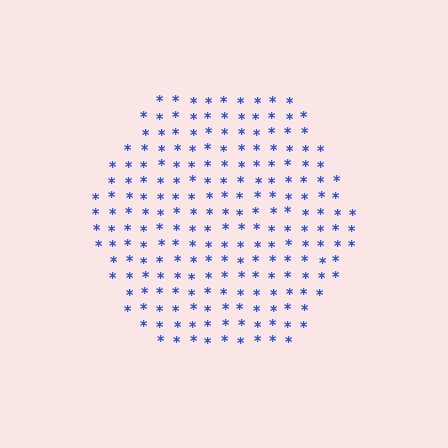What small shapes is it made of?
It is made of small asterisks.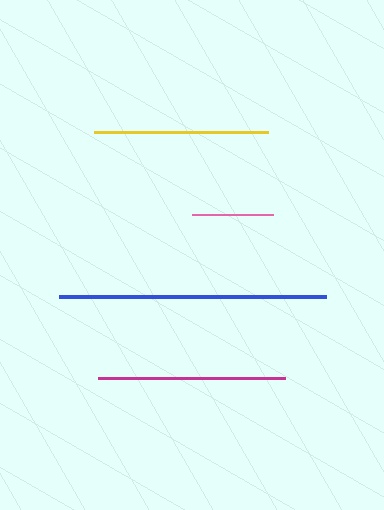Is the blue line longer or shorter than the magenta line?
The blue line is longer than the magenta line.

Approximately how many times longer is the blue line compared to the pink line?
The blue line is approximately 3.3 times the length of the pink line.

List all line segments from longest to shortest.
From longest to shortest: blue, magenta, yellow, pink.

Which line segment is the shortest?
The pink line is the shortest at approximately 81 pixels.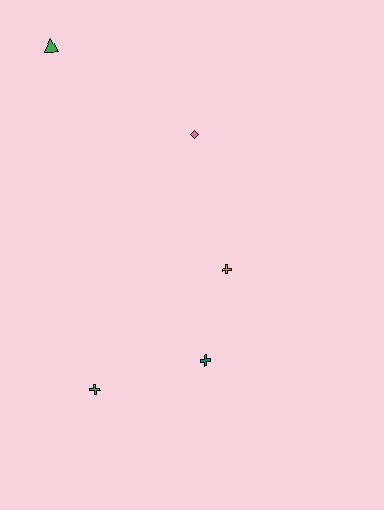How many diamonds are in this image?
There is 1 diamond.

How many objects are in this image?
There are 5 objects.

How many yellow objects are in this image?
There are no yellow objects.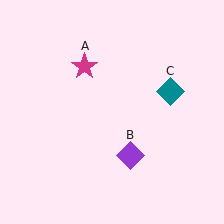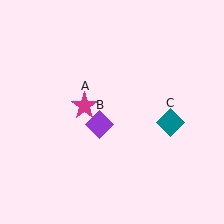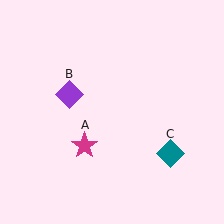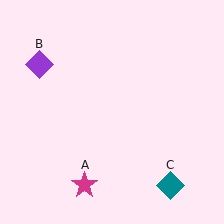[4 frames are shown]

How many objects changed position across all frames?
3 objects changed position: magenta star (object A), purple diamond (object B), teal diamond (object C).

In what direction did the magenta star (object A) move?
The magenta star (object A) moved down.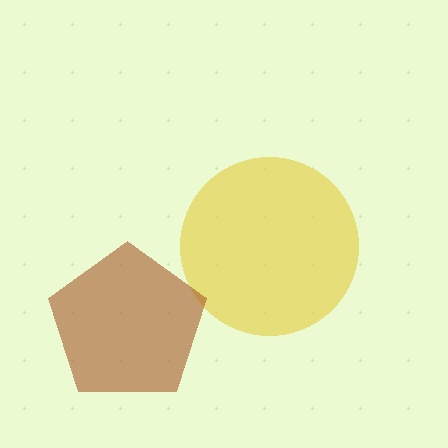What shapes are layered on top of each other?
The layered shapes are: a yellow circle, a brown pentagon.